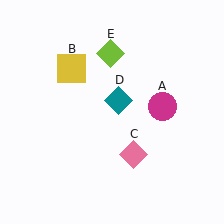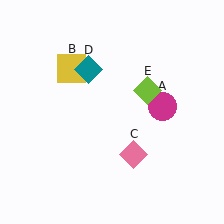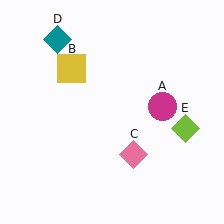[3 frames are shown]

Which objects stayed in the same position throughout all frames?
Magenta circle (object A) and yellow square (object B) and pink diamond (object C) remained stationary.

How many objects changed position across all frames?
2 objects changed position: teal diamond (object D), lime diamond (object E).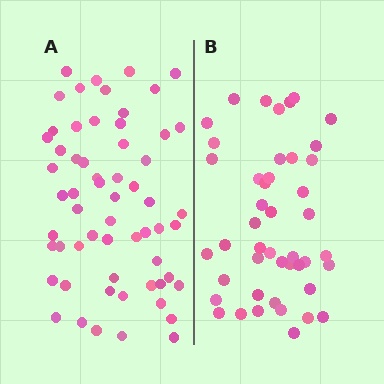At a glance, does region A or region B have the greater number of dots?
Region A (the left region) has more dots.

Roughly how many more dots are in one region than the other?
Region A has approximately 15 more dots than region B.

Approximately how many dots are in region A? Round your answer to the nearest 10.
About 60 dots.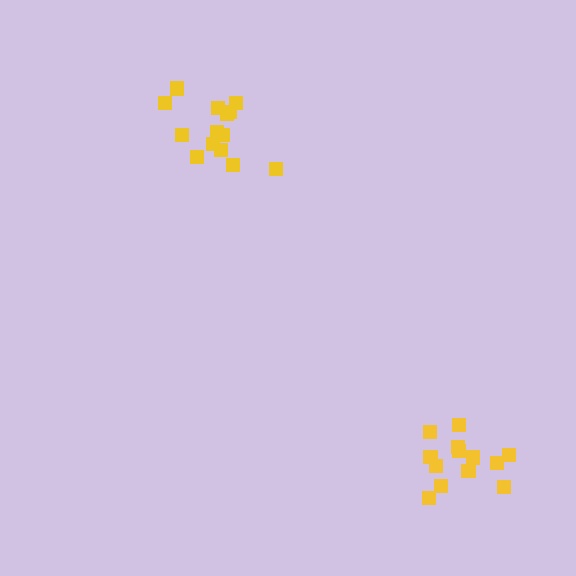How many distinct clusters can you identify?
There are 2 distinct clusters.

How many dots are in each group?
Group 1: 13 dots, Group 2: 14 dots (27 total).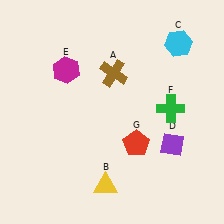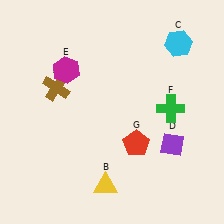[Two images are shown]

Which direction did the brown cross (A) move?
The brown cross (A) moved left.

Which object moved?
The brown cross (A) moved left.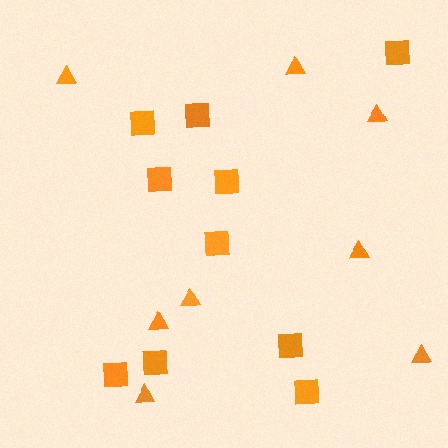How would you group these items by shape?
There are 2 groups: one group of triangles (8) and one group of squares (10).